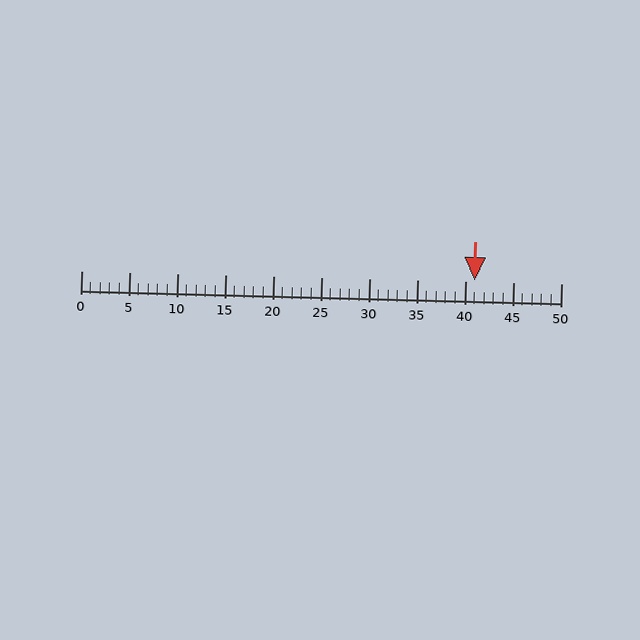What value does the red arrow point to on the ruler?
The red arrow points to approximately 41.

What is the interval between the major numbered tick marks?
The major tick marks are spaced 5 units apart.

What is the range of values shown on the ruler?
The ruler shows values from 0 to 50.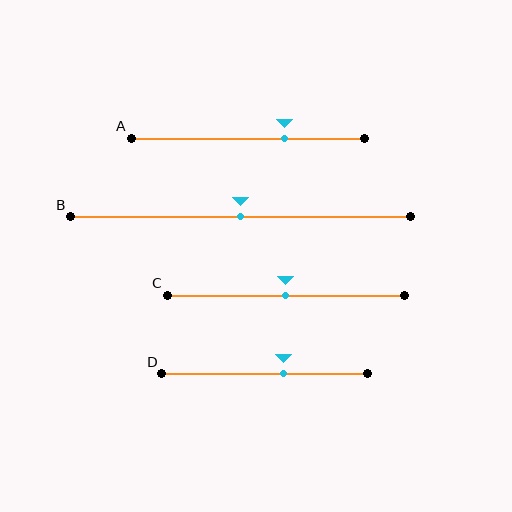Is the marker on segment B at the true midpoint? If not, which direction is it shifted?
Yes, the marker on segment B is at the true midpoint.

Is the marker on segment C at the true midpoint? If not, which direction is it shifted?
Yes, the marker on segment C is at the true midpoint.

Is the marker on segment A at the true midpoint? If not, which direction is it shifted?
No, the marker on segment A is shifted to the right by about 16% of the segment length.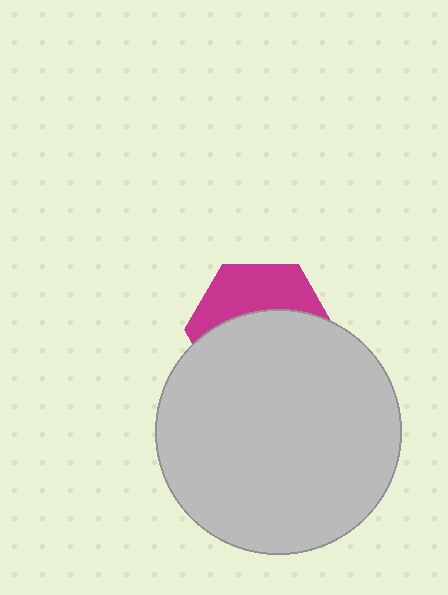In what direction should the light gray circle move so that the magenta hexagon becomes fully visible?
The light gray circle should move down. That is the shortest direction to clear the overlap and leave the magenta hexagon fully visible.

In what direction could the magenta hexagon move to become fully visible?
The magenta hexagon could move up. That would shift it out from behind the light gray circle entirely.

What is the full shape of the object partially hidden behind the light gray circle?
The partially hidden object is a magenta hexagon.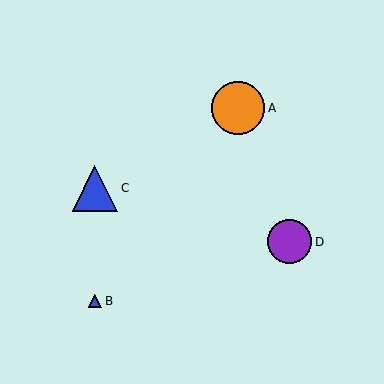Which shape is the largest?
The orange circle (labeled A) is the largest.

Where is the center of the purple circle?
The center of the purple circle is at (290, 242).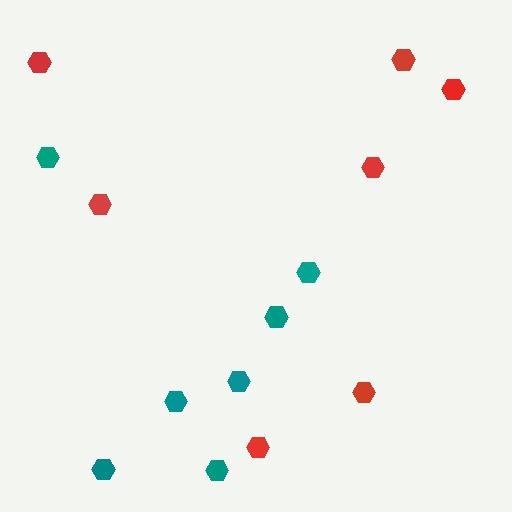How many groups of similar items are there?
There are 2 groups: one group of teal hexagons (7) and one group of red hexagons (7).